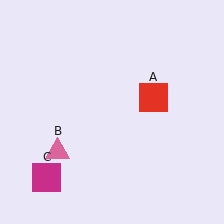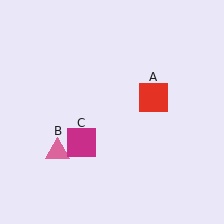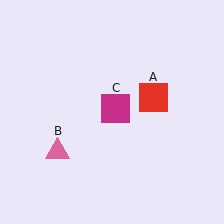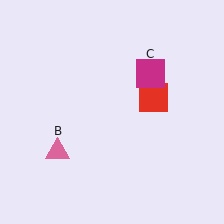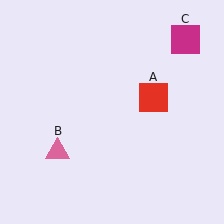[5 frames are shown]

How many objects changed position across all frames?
1 object changed position: magenta square (object C).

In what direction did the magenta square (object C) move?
The magenta square (object C) moved up and to the right.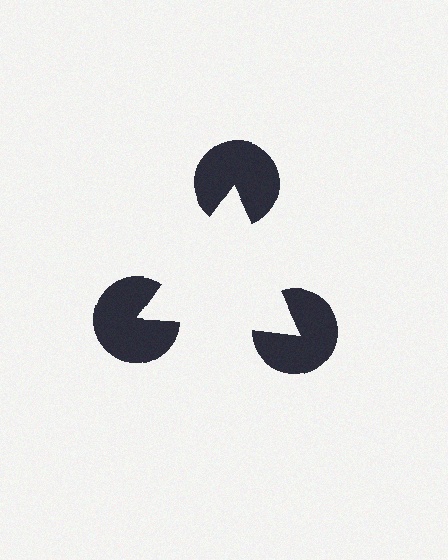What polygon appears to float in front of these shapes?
An illusory triangle — its edges are inferred from the aligned wedge cuts in the pac-man discs, not physically drawn.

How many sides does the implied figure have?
3 sides.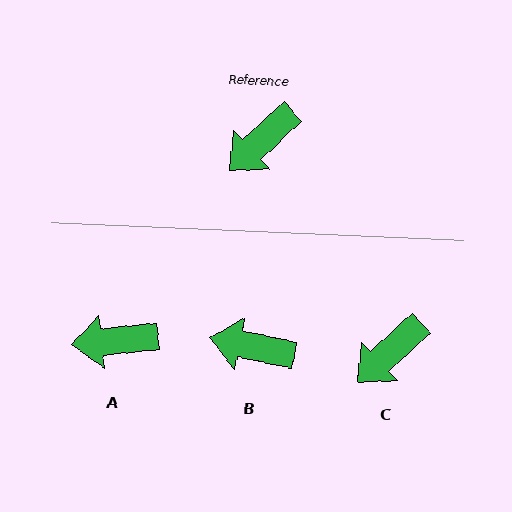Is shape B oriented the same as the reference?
No, it is off by about 54 degrees.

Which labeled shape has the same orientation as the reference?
C.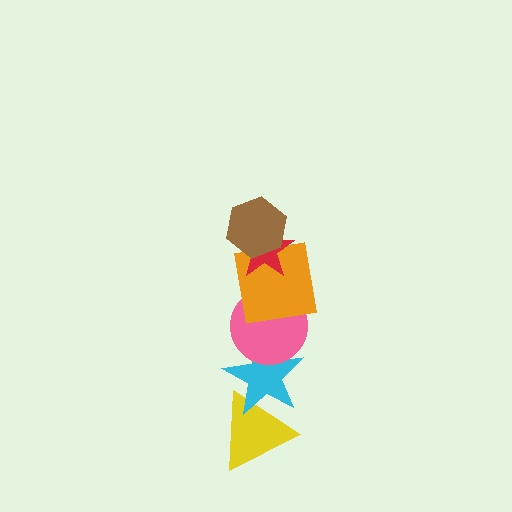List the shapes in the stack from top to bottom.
From top to bottom: the brown hexagon, the red star, the orange square, the pink circle, the cyan star, the yellow triangle.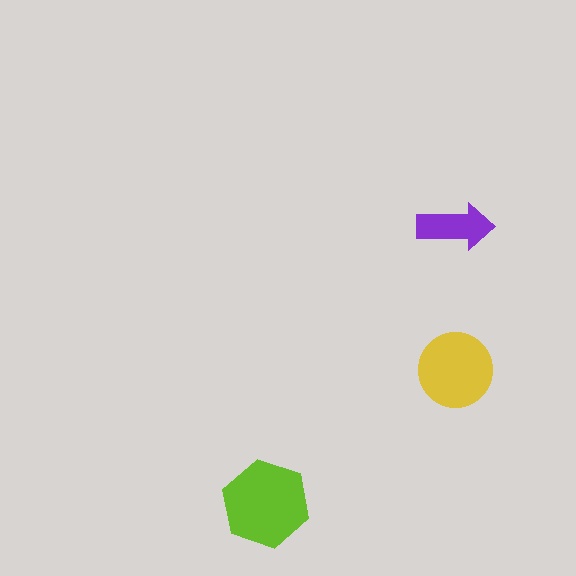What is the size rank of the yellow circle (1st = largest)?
2nd.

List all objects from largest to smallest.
The lime hexagon, the yellow circle, the purple arrow.